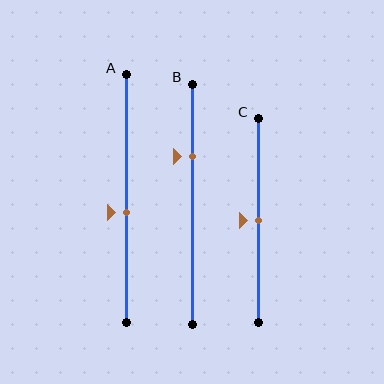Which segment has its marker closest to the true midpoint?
Segment C has its marker closest to the true midpoint.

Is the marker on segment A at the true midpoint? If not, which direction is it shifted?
No, the marker on segment A is shifted downward by about 6% of the segment length.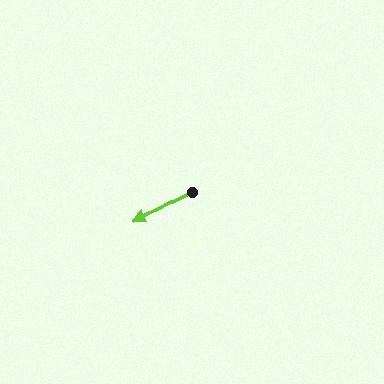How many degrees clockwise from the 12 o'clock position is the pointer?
Approximately 243 degrees.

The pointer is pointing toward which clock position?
Roughly 8 o'clock.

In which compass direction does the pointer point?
Southwest.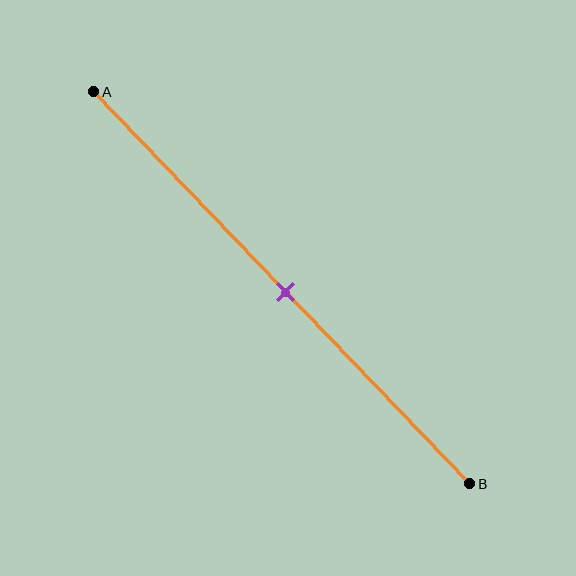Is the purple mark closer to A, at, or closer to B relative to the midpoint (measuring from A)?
The purple mark is approximately at the midpoint of segment AB.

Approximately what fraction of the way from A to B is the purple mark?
The purple mark is approximately 50% of the way from A to B.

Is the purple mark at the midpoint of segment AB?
Yes, the mark is approximately at the midpoint.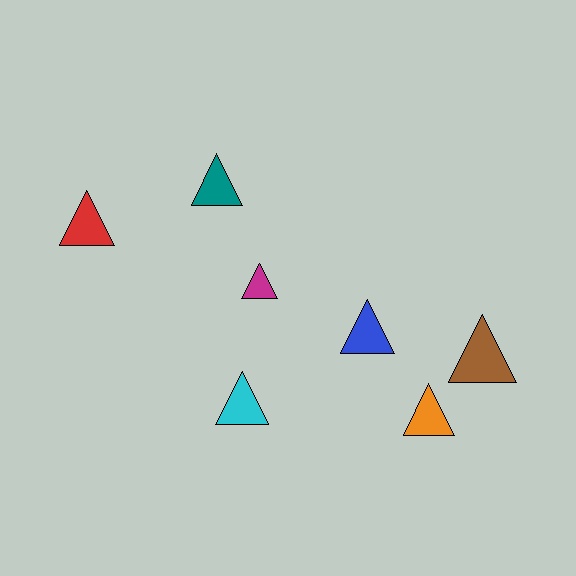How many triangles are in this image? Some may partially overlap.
There are 7 triangles.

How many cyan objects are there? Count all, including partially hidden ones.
There is 1 cyan object.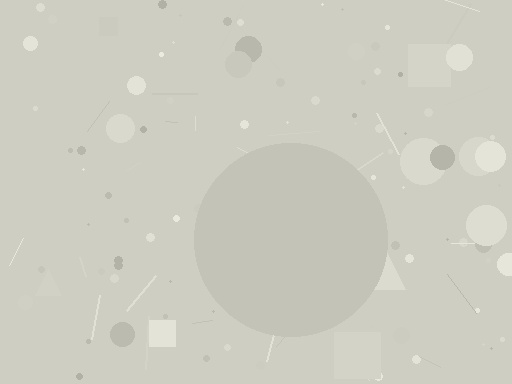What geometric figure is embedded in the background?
A circle is embedded in the background.